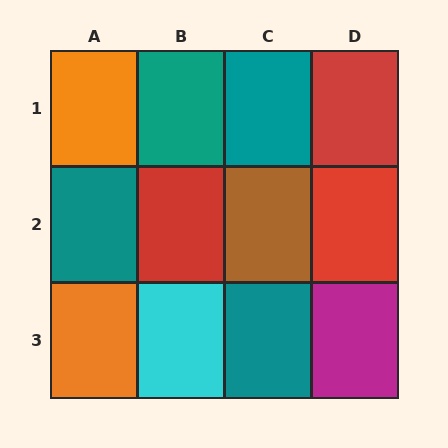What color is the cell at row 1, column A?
Orange.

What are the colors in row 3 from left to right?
Orange, cyan, teal, magenta.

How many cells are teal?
4 cells are teal.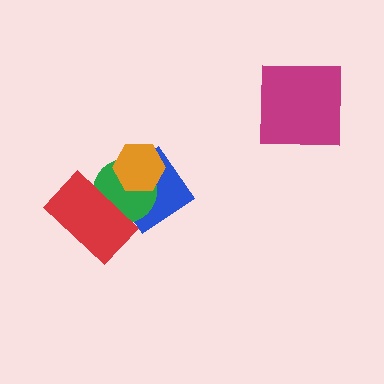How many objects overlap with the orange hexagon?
2 objects overlap with the orange hexagon.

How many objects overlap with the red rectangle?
2 objects overlap with the red rectangle.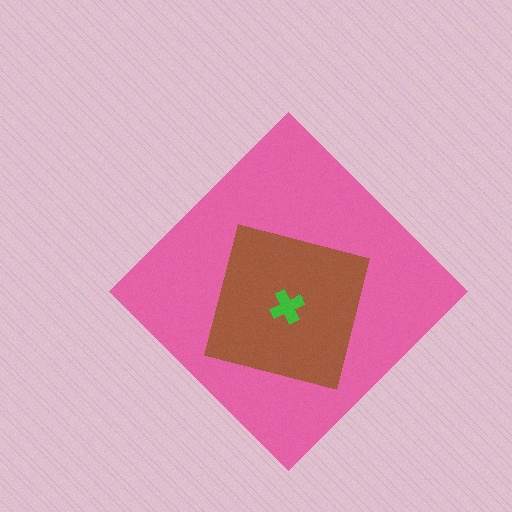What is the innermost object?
The green cross.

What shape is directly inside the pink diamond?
The brown square.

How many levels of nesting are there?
3.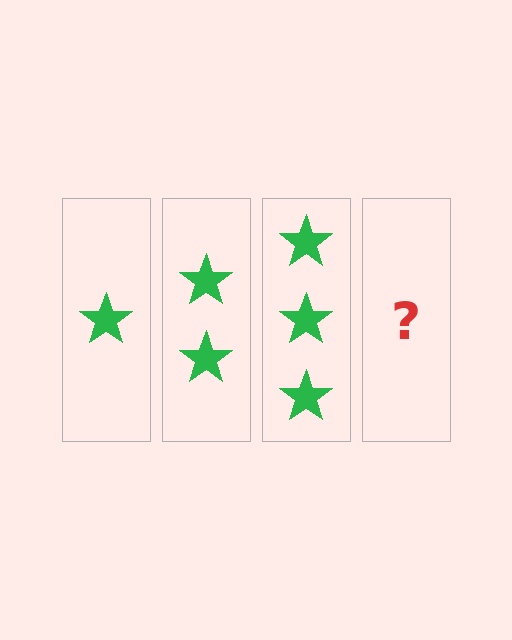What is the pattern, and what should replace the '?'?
The pattern is that each step adds one more star. The '?' should be 4 stars.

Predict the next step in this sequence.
The next step is 4 stars.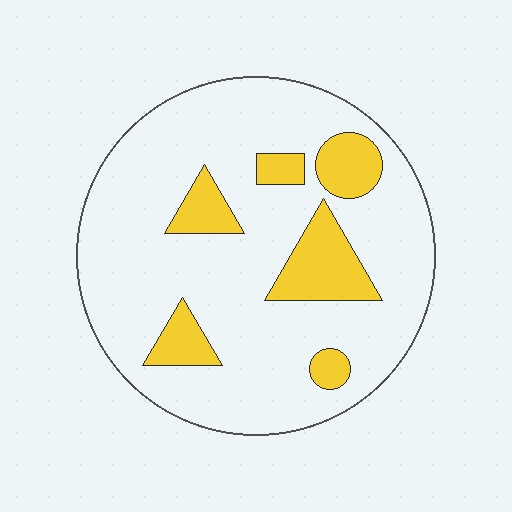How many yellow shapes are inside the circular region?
6.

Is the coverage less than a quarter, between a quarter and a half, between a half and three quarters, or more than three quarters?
Less than a quarter.